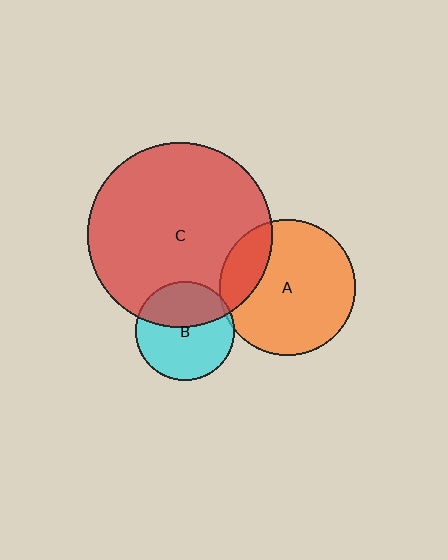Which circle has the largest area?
Circle C (red).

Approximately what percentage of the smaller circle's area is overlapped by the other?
Approximately 5%.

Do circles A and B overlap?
Yes.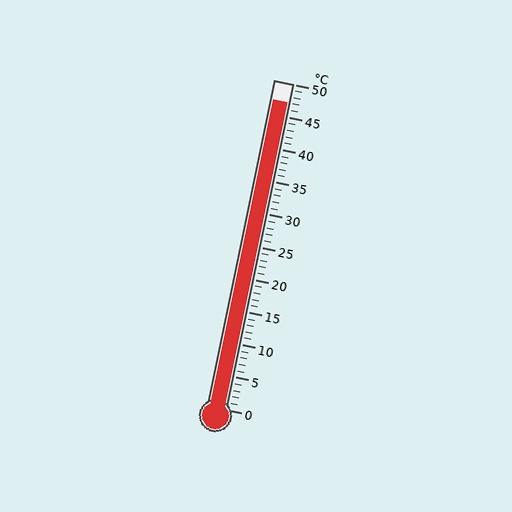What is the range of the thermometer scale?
The thermometer scale ranges from 0°C to 50°C.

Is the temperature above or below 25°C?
The temperature is above 25°C.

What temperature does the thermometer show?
The thermometer shows approximately 47°C.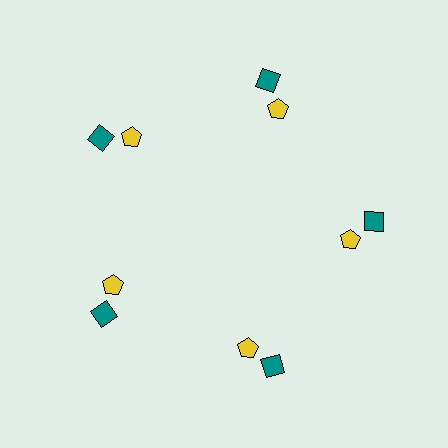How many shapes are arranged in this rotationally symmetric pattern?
There are 10 shapes, arranged in 5 groups of 2.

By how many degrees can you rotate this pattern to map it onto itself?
The pattern maps onto itself every 72 degrees of rotation.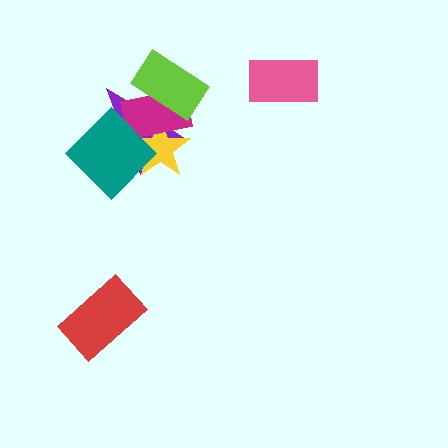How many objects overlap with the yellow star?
3 objects overlap with the yellow star.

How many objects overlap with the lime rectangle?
2 objects overlap with the lime rectangle.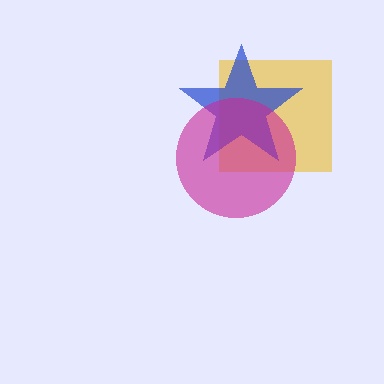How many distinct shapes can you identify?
There are 3 distinct shapes: a yellow square, a blue star, a magenta circle.